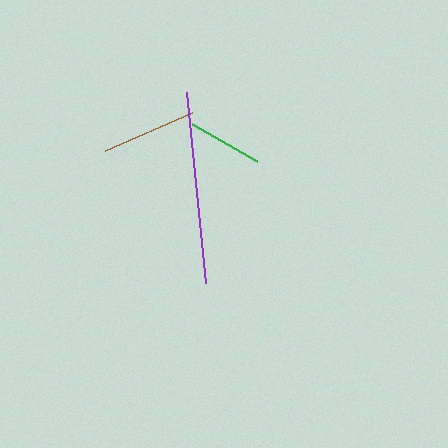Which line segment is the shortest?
The green line is the shortest at approximately 74 pixels.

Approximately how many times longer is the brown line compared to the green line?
The brown line is approximately 1.3 times the length of the green line.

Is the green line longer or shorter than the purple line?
The purple line is longer than the green line.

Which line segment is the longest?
The purple line is the longest at approximately 192 pixels.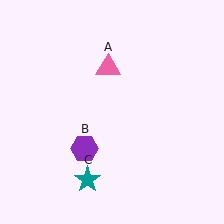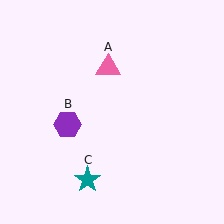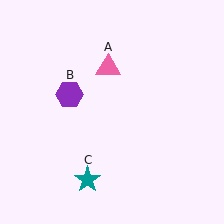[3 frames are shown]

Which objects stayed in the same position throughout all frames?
Pink triangle (object A) and teal star (object C) remained stationary.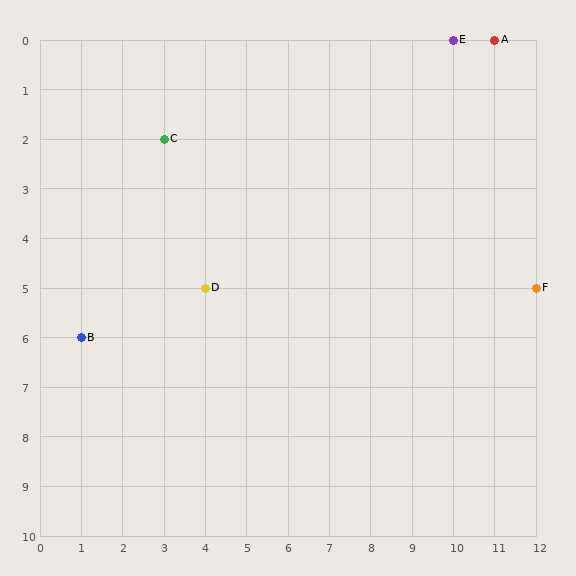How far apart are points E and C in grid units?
Points E and C are 7 columns and 2 rows apart (about 7.3 grid units diagonally).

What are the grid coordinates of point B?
Point B is at grid coordinates (1, 6).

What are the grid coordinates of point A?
Point A is at grid coordinates (11, 0).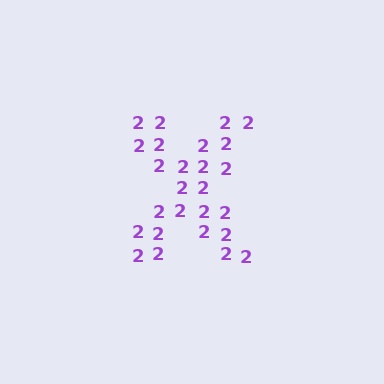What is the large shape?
The large shape is the letter X.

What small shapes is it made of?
It is made of small digit 2's.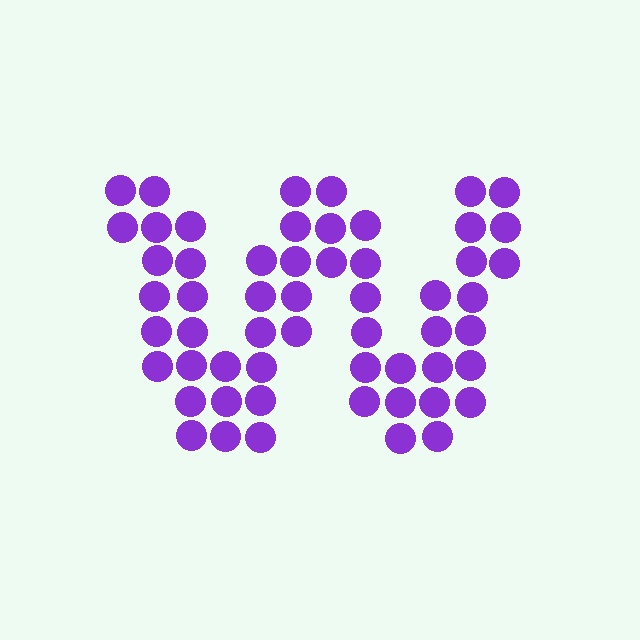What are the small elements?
The small elements are circles.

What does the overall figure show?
The overall figure shows the letter W.